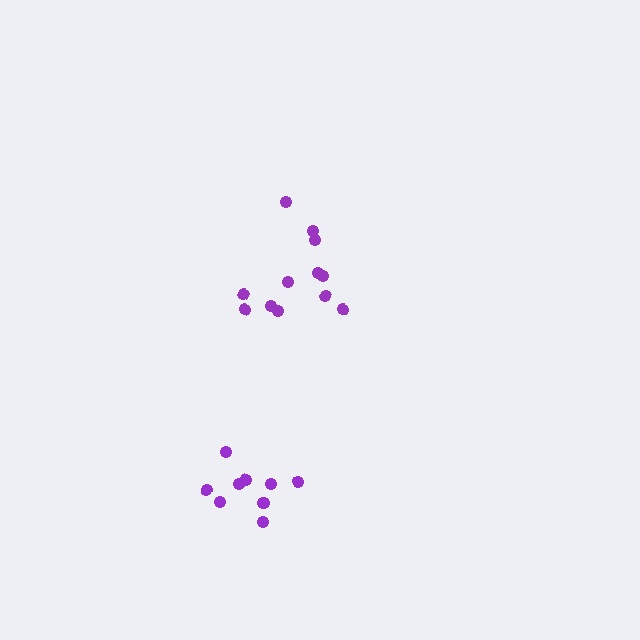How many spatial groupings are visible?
There are 2 spatial groupings.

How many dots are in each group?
Group 1: 9 dots, Group 2: 12 dots (21 total).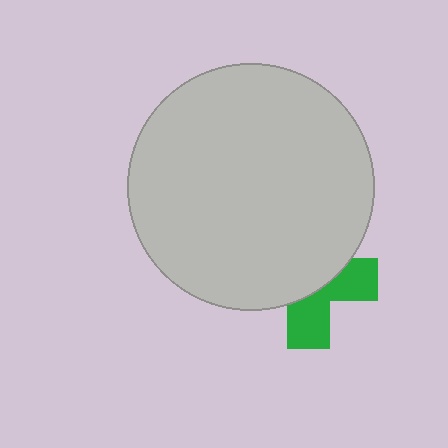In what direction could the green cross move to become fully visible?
The green cross could move down. That would shift it out from behind the light gray circle entirely.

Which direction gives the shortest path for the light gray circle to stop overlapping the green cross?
Moving up gives the shortest separation.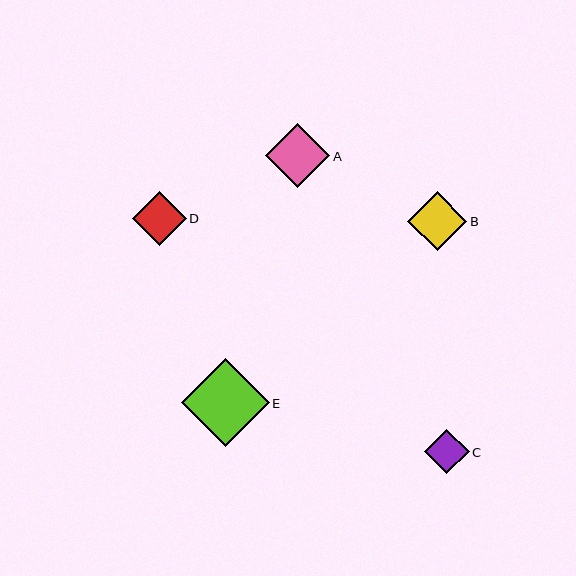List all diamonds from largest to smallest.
From largest to smallest: E, A, B, D, C.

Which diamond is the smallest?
Diamond C is the smallest with a size of approximately 45 pixels.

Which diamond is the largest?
Diamond E is the largest with a size of approximately 88 pixels.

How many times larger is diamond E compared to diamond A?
Diamond E is approximately 1.4 times the size of diamond A.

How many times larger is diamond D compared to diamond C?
Diamond D is approximately 1.2 times the size of diamond C.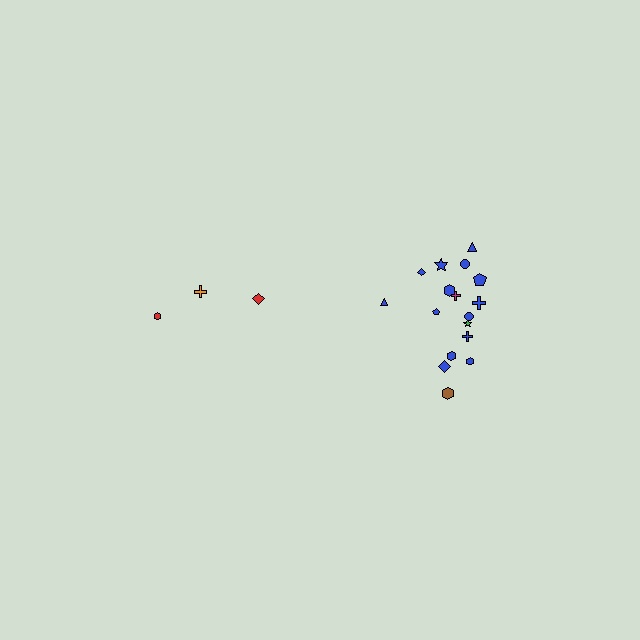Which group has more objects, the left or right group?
The right group.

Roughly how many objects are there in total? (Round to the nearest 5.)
Roughly 20 objects in total.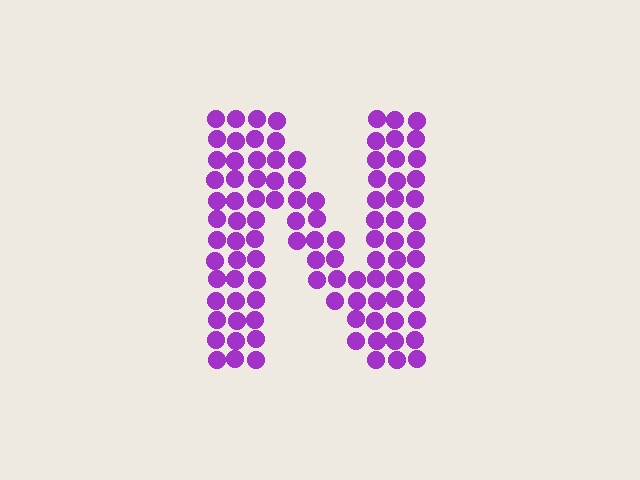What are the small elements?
The small elements are circles.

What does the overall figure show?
The overall figure shows the letter N.